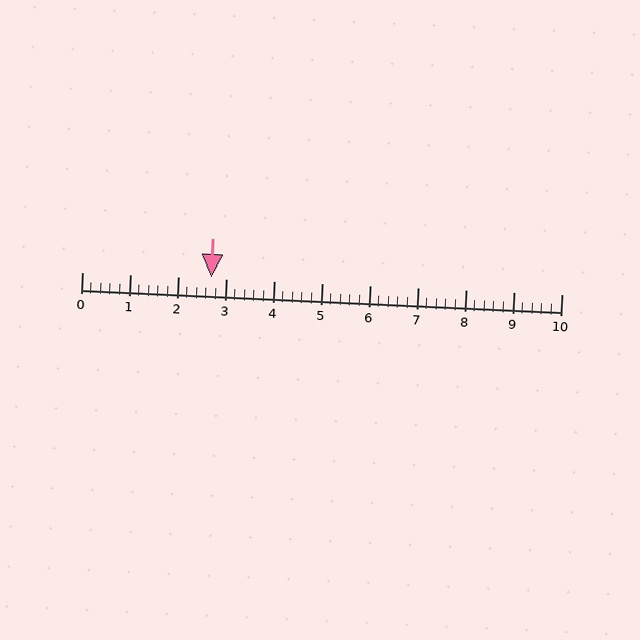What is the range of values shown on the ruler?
The ruler shows values from 0 to 10.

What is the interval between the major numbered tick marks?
The major tick marks are spaced 1 units apart.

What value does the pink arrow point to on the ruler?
The pink arrow points to approximately 2.7.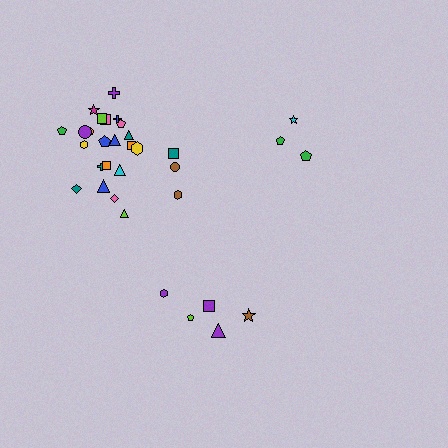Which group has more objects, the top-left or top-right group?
The top-left group.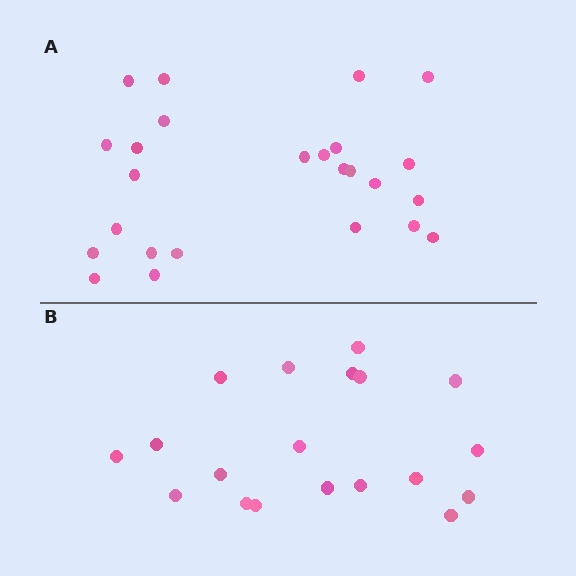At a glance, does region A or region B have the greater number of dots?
Region A (the top region) has more dots.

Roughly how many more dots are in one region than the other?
Region A has about 6 more dots than region B.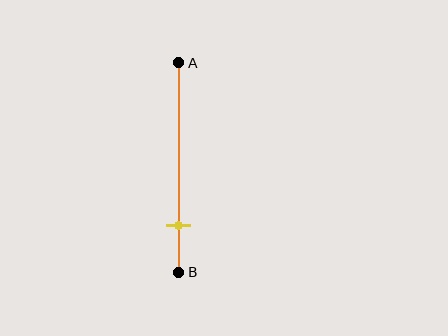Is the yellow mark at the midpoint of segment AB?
No, the mark is at about 80% from A, not at the 50% midpoint.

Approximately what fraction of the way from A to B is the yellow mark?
The yellow mark is approximately 80% of the way from A to B.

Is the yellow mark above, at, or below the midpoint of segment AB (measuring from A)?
The yellow mark is below the midpoint of segment AB.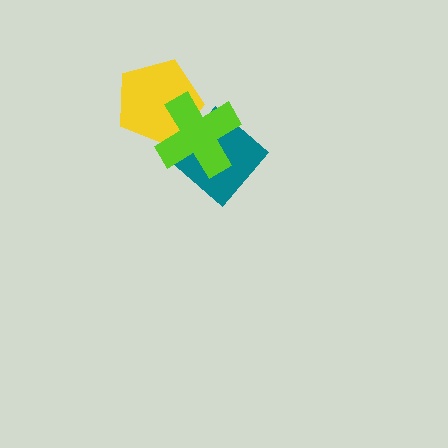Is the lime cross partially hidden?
No, no other shape covers it.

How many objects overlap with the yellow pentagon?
1 object overlaps with the yellow pentagon.